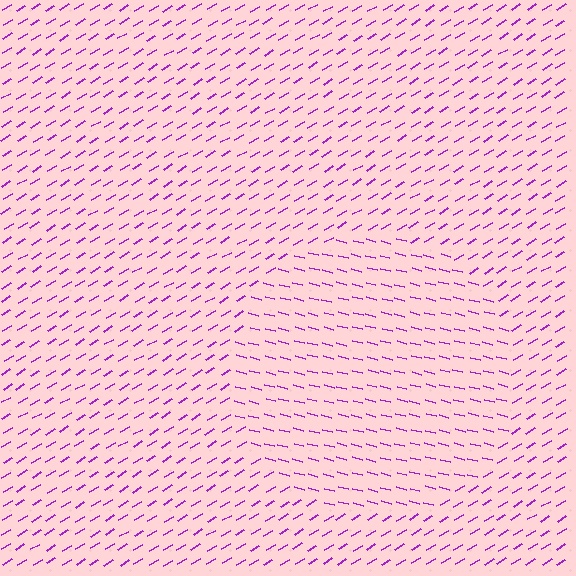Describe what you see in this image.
The image is filled with small purple line segments. A circle region in the image has lines oriented differently from the surrounding lines, creating a visible texture boundary.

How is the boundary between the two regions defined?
The boundary is defined purely by a change in line orientation (approximately 45 degrees difference). All lines are the same color and thickness.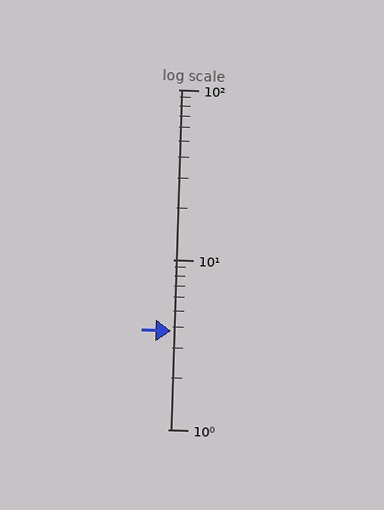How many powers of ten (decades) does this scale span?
The scale spans 2 decades, from 1 to 100.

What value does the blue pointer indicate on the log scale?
The pointer indicates approximately 3.8.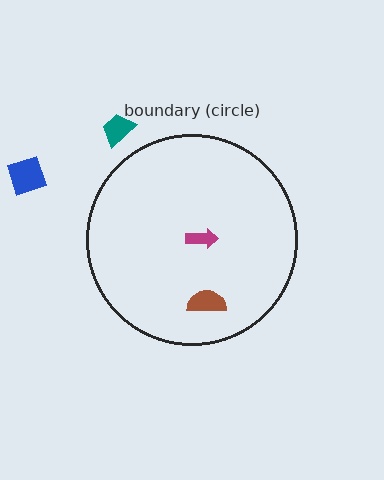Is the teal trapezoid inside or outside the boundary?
Outside.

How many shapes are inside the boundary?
2 inside, 2 outside.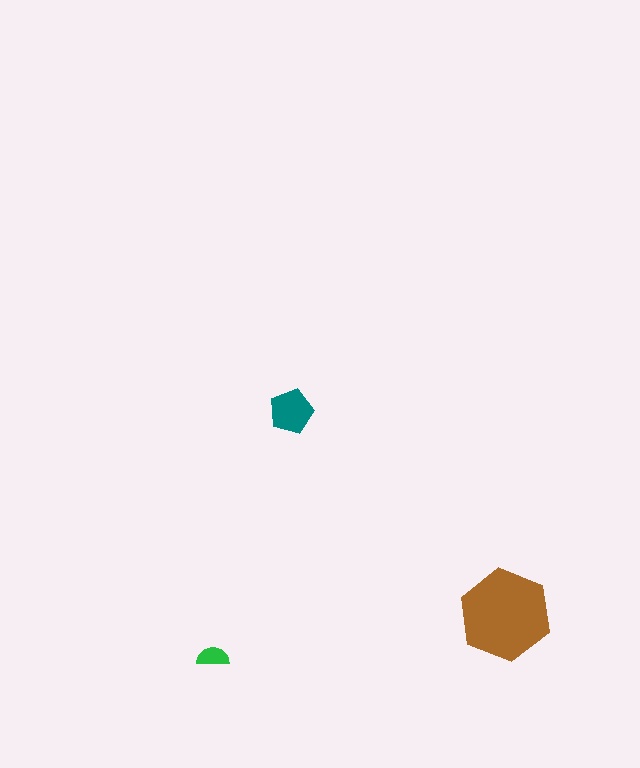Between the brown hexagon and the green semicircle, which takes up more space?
The brown hexagon.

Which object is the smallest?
The green semicircle.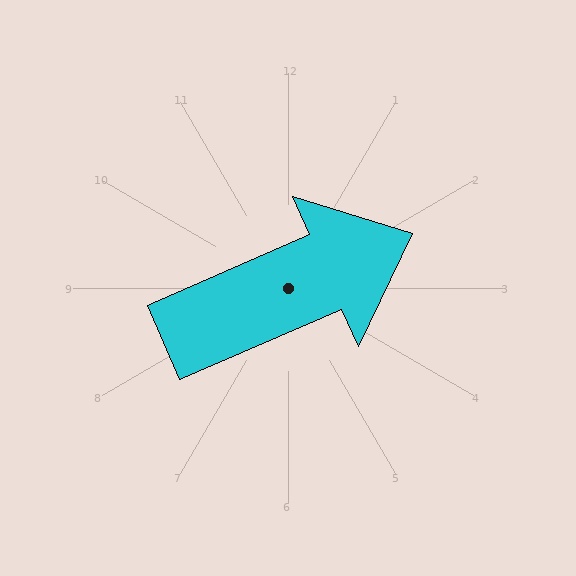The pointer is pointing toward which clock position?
Roughly 2 o'clock.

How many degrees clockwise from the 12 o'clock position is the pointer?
Approximately 66 degrees.